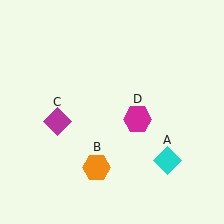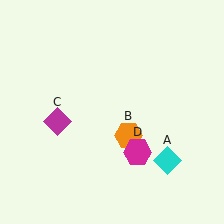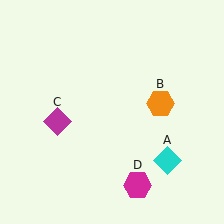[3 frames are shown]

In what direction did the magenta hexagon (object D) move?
The magenta hexagon (object D) moved down.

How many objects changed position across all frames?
2 objects changed position: orange hexagon (object B), magenta hexagon (object D).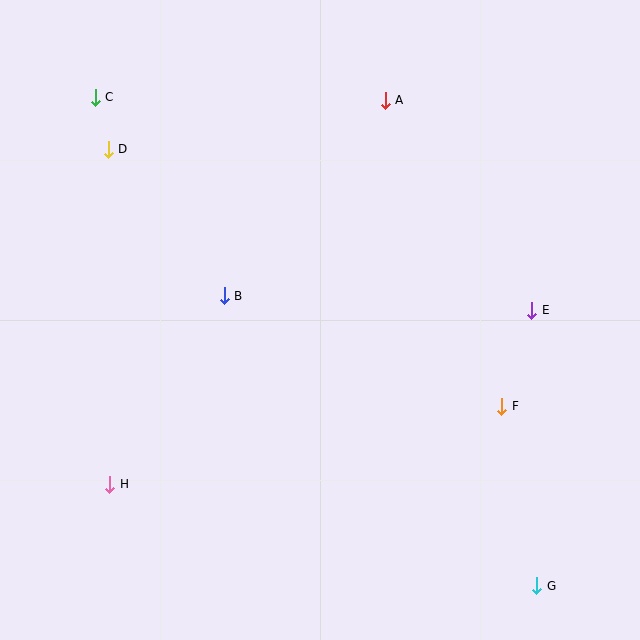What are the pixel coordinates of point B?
Point B is at (224, 296).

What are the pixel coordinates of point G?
Point G is at (537, 586).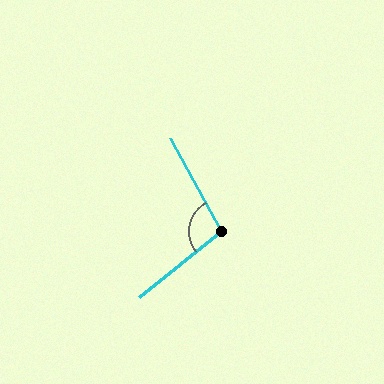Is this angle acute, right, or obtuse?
It is obtuse.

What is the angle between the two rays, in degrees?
Approximately 100 degrees.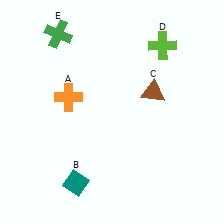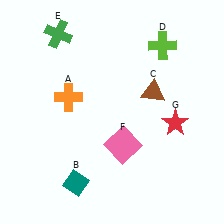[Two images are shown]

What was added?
A pink square (F), a red star (G) were added in Image 2.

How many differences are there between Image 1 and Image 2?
There are 2 differences between the two images.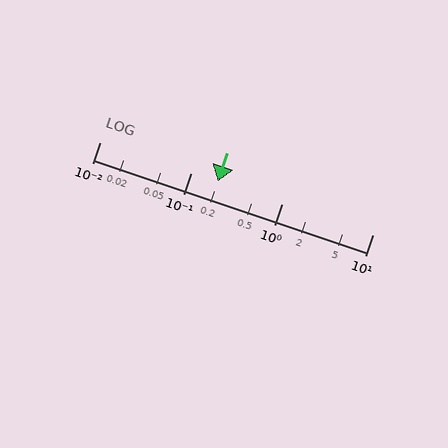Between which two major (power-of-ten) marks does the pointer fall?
The pointer is between 0.1 and 1.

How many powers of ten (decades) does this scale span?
The scale spans 3 decades, from 0.01 to 10.